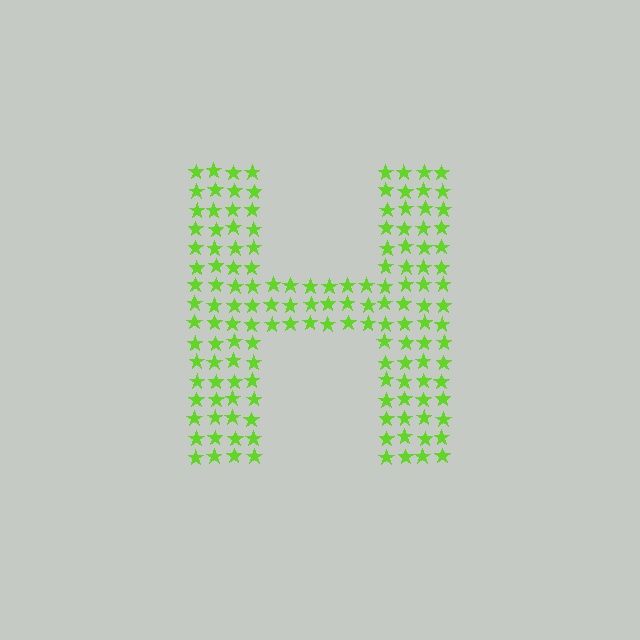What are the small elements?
The small elements are stars.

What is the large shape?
The large shape is the letter H.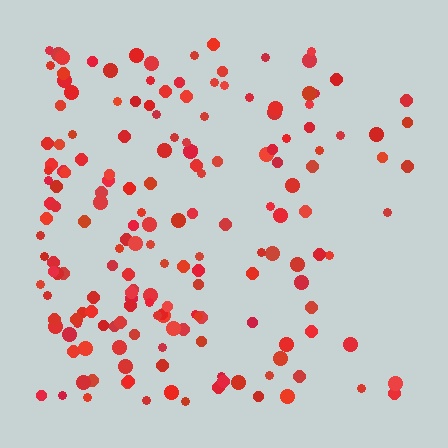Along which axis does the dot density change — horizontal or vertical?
Horizontal.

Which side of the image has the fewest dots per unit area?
The right.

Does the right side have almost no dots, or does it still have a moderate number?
Still a moderate number, just noticeably fewer than the left.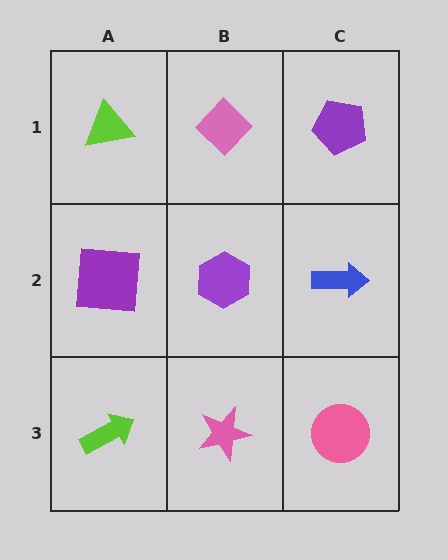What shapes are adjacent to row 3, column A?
A purple square (row 2, column A), a pink star (row 3, column B).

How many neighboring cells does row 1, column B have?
3.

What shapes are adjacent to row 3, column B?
A purple hexagon (row 2, column B), a lime arrow (row 3, column A), a pink circle (row 3, column C).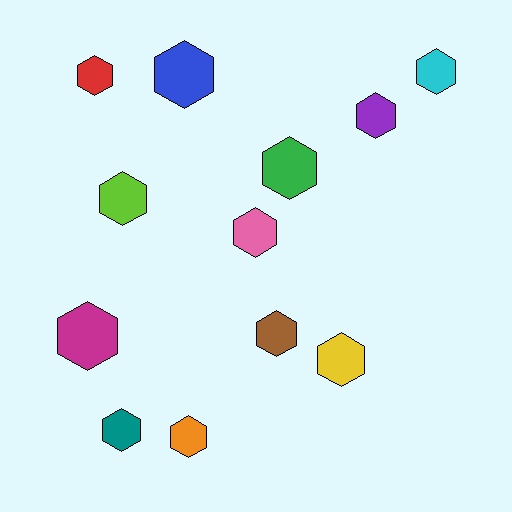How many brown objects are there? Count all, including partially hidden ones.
There is 1 brown object.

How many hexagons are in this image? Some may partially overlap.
There are 12 hexagons.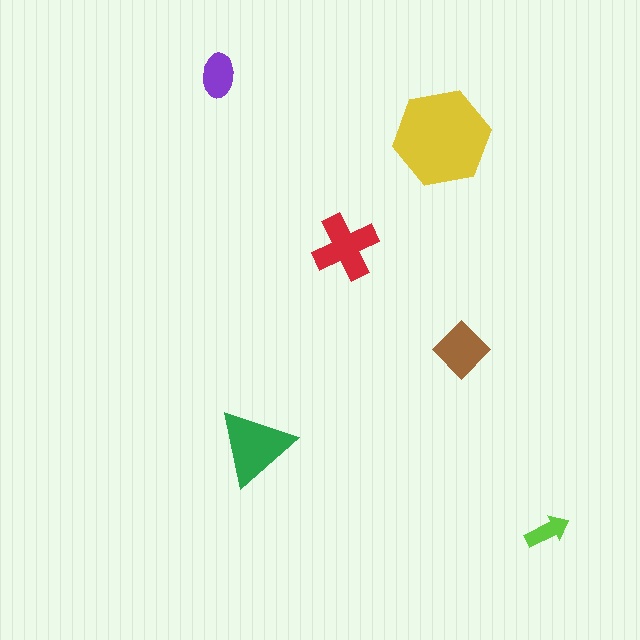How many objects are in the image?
There are 6 objects in the image.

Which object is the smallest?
The lime arrow.